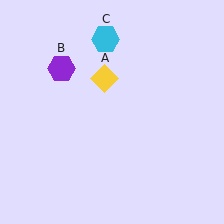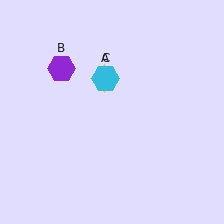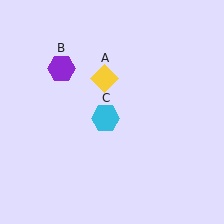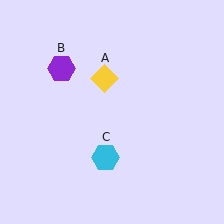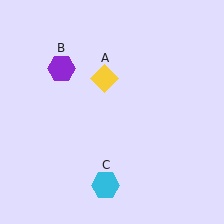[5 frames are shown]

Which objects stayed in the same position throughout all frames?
Yellow diamond (object A) and purple hexagon (object B) remained stationary.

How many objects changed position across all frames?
1 object changed position: cyan hexagon (object C).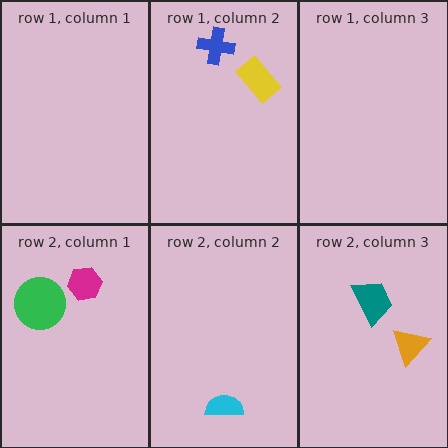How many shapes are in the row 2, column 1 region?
2.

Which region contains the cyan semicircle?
The row 2, column 2 region.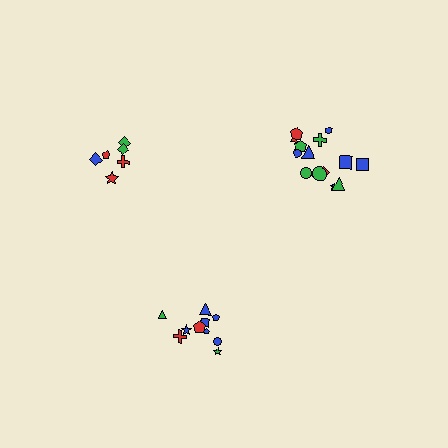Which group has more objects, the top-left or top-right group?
The top-right group.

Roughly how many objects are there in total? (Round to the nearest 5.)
Roughly 30 objects in total.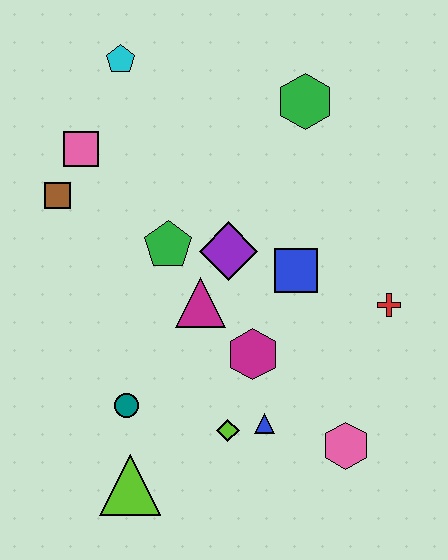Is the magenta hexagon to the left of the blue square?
Yes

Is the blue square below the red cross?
No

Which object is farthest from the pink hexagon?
The cyan pentagon is farthest from the pink hexagon.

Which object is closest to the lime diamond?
The blue triangle is closest to the lime diamond.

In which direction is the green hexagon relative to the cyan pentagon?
The green hexagon is to the right of the cyan pentagon.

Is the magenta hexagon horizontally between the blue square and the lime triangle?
Yes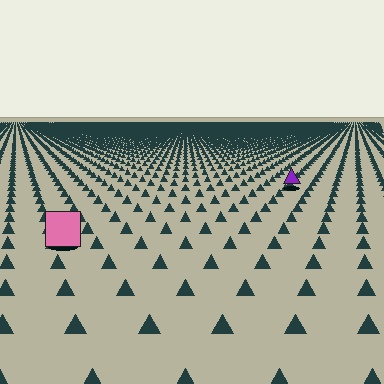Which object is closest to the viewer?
The pink square is closest. The texture marks near it are larger and more spread out.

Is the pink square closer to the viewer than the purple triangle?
Yes. The pink square is closer — you can tell from the texture gradient: the ground texture is coarser near it.